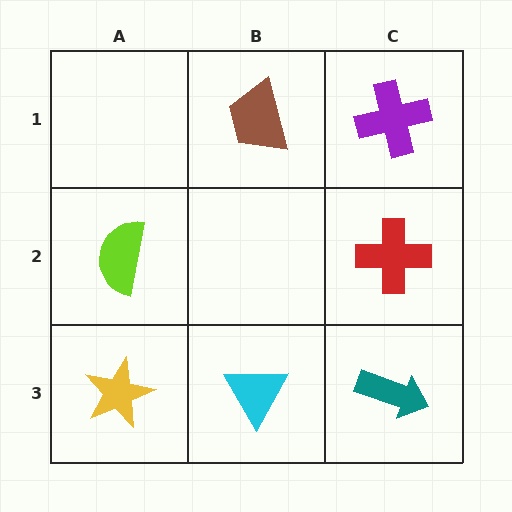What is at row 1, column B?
A brown trapezoid.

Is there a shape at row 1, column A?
No, that cell is empty.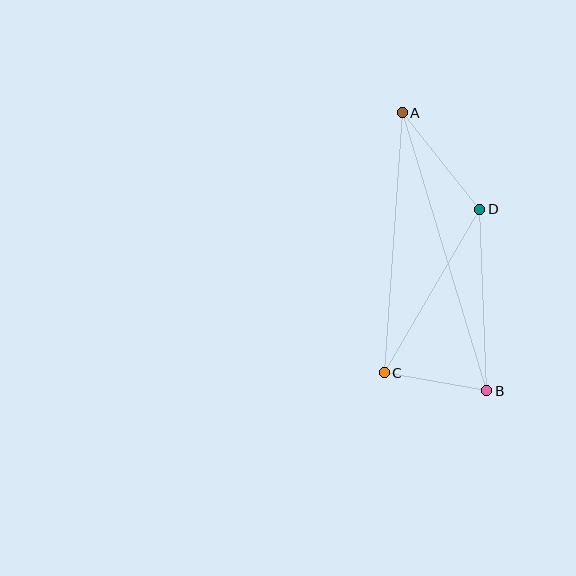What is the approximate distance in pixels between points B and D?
The distance between B and D is approximately 182 pixels.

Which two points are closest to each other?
Points B and C are closest to each other.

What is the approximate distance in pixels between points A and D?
The distance between A and D is approximately 124 pixels.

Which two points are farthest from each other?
Points A and B are farthest from each other.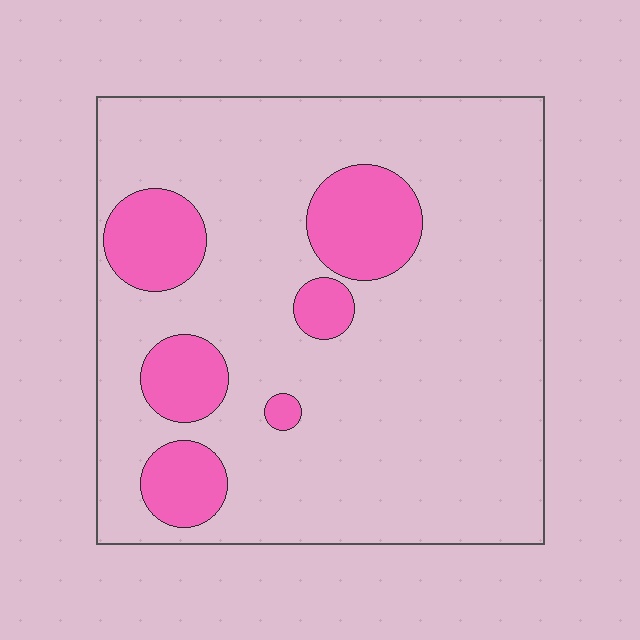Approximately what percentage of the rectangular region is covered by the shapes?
Approximately 20%.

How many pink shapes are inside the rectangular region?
6.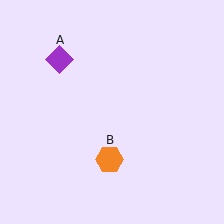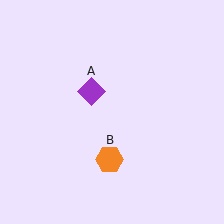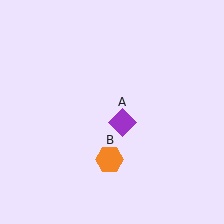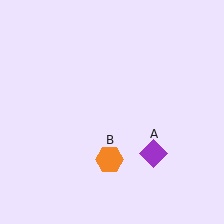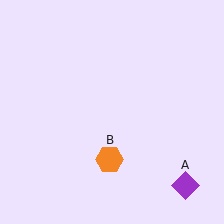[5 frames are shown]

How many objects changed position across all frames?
1 object changed position: purple diamond (object A).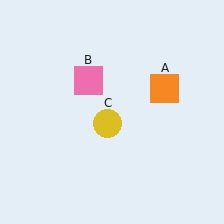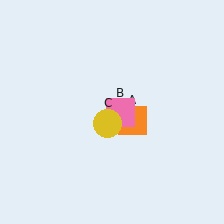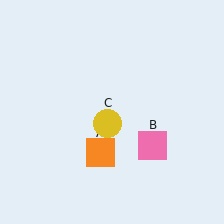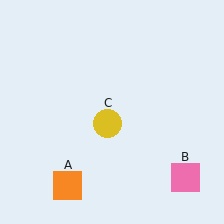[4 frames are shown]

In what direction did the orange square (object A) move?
The orange square (object A) moved down and to the left.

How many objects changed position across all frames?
2 objects changed position: orange square (object A), pink square (object B).